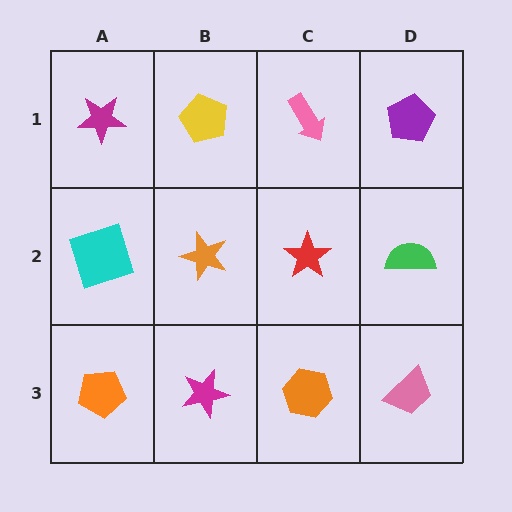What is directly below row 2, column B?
A magenta star.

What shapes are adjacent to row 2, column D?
A purple pentagon (row 1, column D), a pink trapezoid (row 3, column D), a red star (row 2, column C).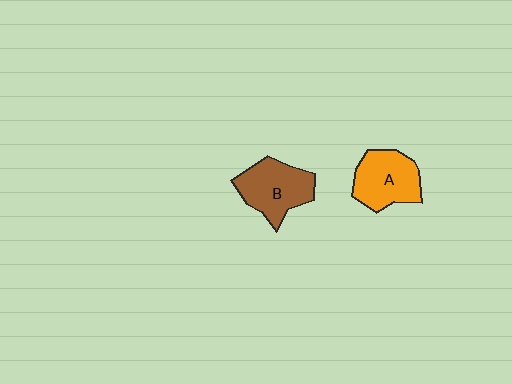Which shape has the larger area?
Shape B (brown).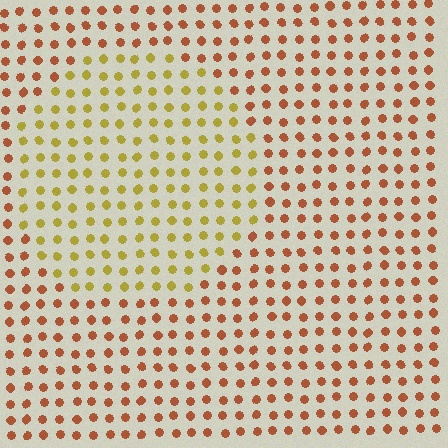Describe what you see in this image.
The image is filled with small brown elements in a uniform arrangement. A circle-shaped region is visible where the elements are tinted to a slightly different hue, forming a subtle color boundary.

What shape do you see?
I see a circle.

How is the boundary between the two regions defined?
The boundary is defined purely by a slight shift in hue (about 40 degrees). Spacing, size, and orientation are identical on both sides.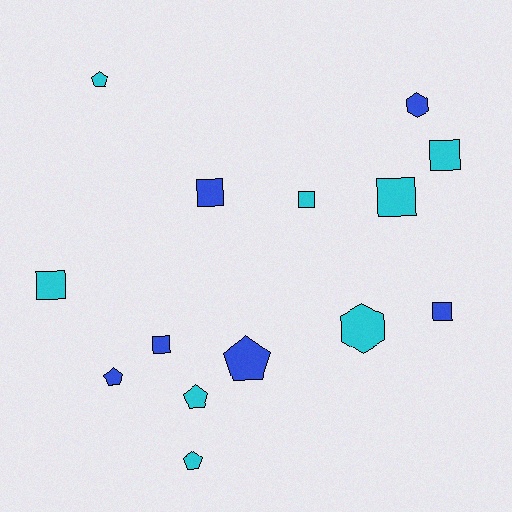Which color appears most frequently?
Cyan, with 8 objects.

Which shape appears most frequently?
Square, with 7 objects.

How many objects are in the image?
There are 14 objects.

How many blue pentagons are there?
There are 2 blue pentagons.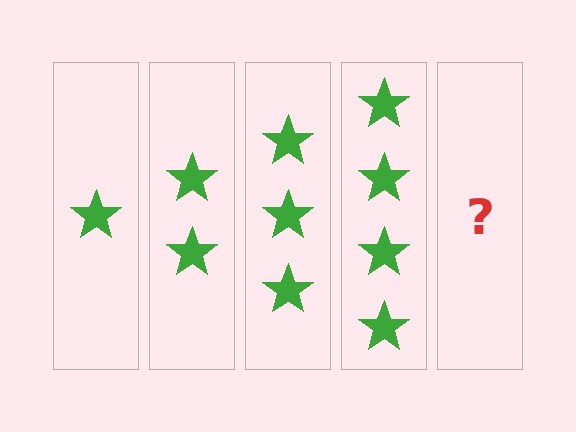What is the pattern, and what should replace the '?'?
The pattern is that each step adds one more star. The '?' should be 5 stars.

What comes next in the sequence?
The next element should be 5 stars.